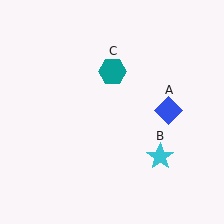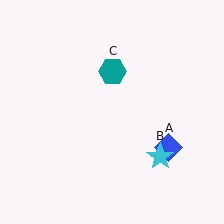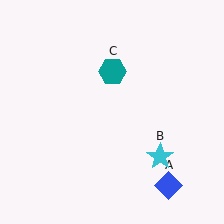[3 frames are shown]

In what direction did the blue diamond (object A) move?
The blue diamond (object A) moved down.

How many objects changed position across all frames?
1 object changed position: blue diamond (object A).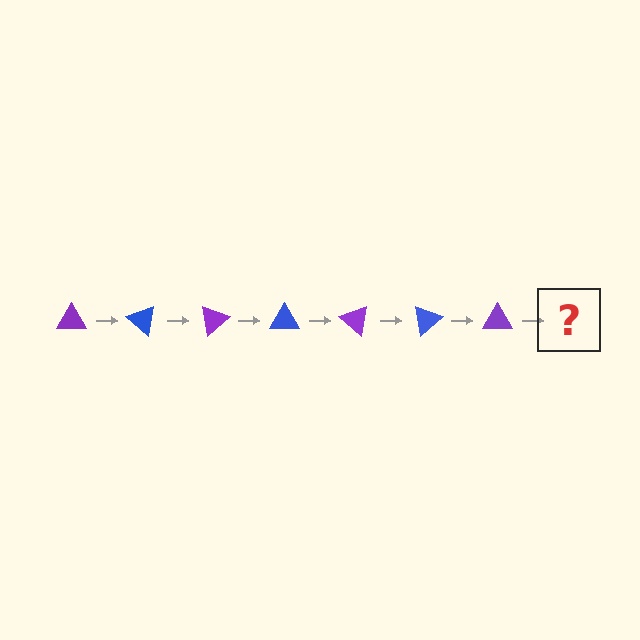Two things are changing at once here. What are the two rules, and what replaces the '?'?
The two rules are that it rotates 40 degrees each step and the color cycles through purple and blue. The '?' should be a blue triangle, rotated 280 degrees from the start.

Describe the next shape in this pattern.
It should be a blue triangle, rotated 280 degrees from the start.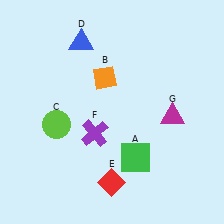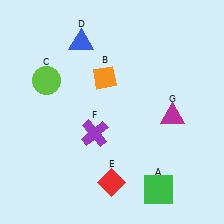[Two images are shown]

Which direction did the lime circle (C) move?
The lime circle (C) moved up.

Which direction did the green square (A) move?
The green square (A) moved down.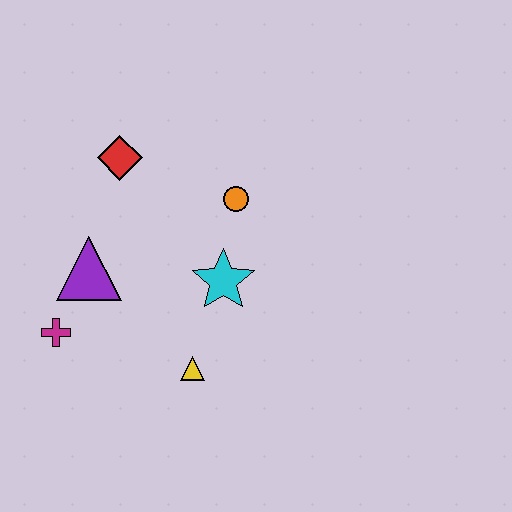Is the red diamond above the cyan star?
Yes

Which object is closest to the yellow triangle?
The cyan star is closest to the yellow triangle.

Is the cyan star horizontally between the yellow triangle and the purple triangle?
No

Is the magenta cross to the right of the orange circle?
No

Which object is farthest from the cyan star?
The magenta cross is farthest from the cyan star.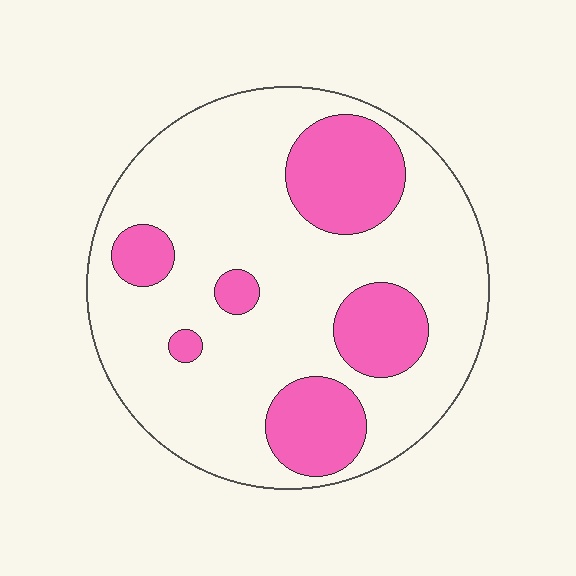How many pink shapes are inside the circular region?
6.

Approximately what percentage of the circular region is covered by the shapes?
Approximately 25%.